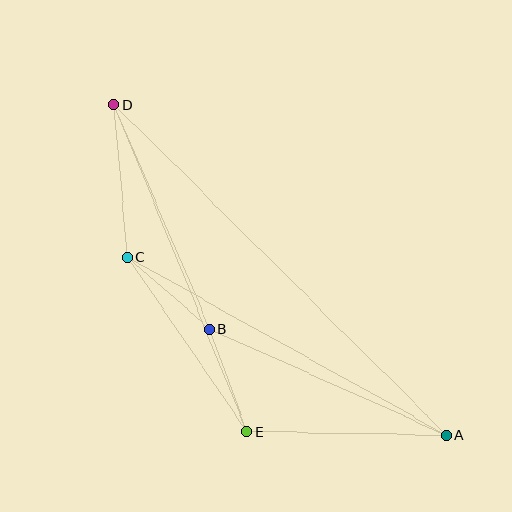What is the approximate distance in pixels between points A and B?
The distance between A and B is approximately 260 pixels.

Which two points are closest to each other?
Points B and C are closest to each other.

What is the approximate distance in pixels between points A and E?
The distance between A and E is approximately 199 pixels.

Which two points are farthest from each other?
Points A and D are farthest from each other.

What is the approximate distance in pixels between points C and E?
The distance between C and E is approximately 212 pixels.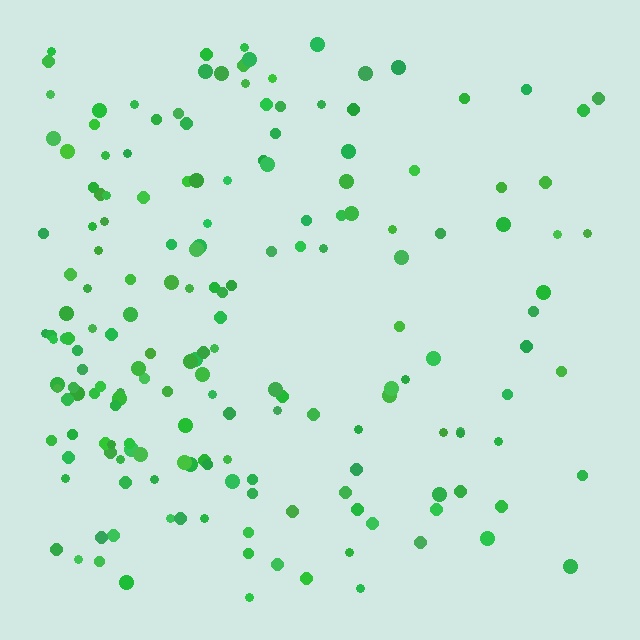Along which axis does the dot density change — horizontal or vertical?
Horizontal.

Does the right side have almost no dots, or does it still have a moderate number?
Still a moderate number, just noticeably fewer than the left.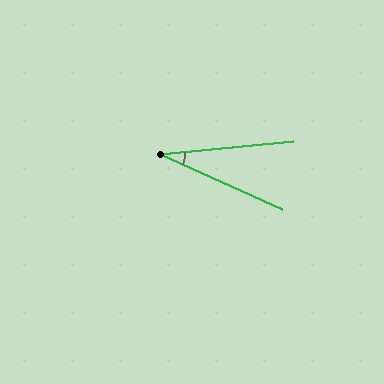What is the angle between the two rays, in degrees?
Approximately 30 degrees.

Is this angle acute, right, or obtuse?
It is acute.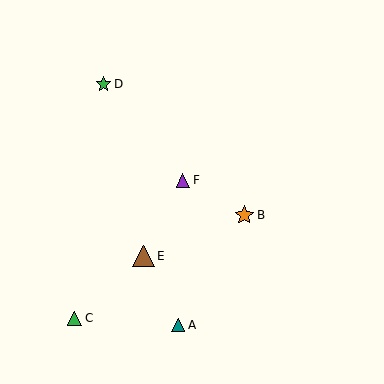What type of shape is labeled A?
Shape A is a teal triangle.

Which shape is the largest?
The brown triangle (labeled E) is the largest.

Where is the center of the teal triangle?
The center of the teal triangle is at (178, 325).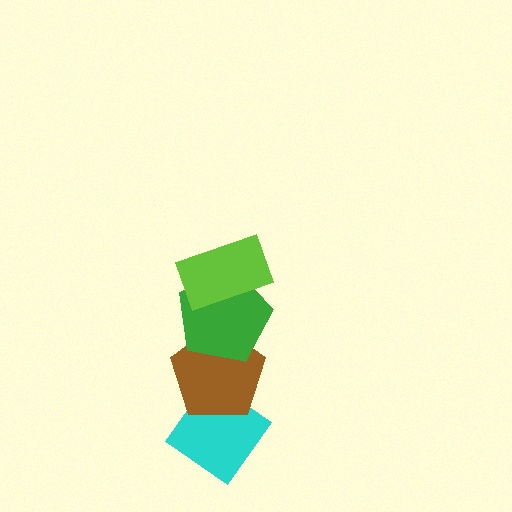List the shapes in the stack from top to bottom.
From top to bottom: the lime rectangle, the green pentagon, the brown pentagon, the cyan diamond.